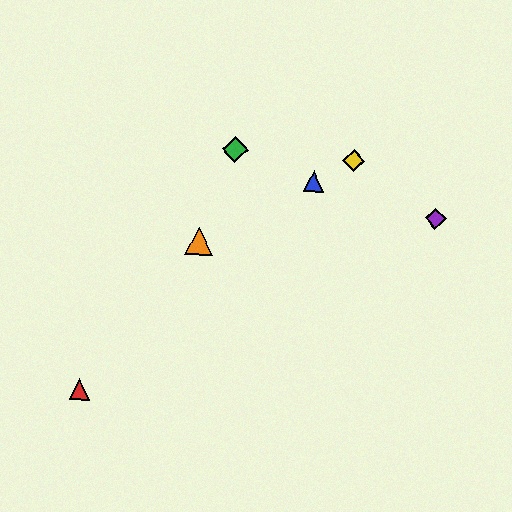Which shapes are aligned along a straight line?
The blue triangle, the yellow diamond, the orange triangle are aligned along a straight line.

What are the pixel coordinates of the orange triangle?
The orange triangle is at (199, 241).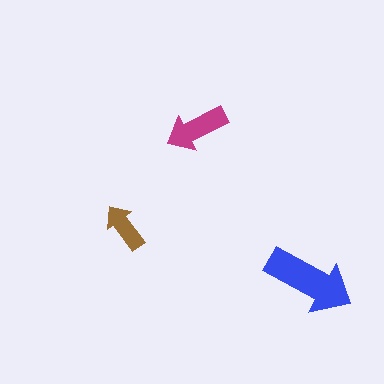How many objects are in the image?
There are 3 objects in the image.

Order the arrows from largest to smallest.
the blue one, the magenta one, the brown one.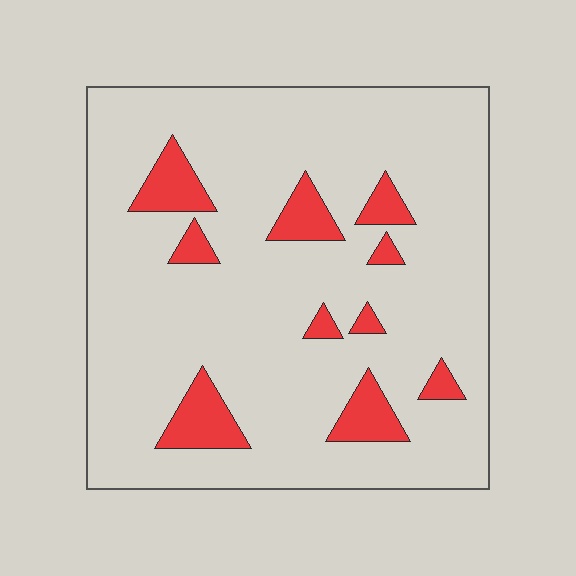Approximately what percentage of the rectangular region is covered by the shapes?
Approximately 10%.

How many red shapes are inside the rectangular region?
10.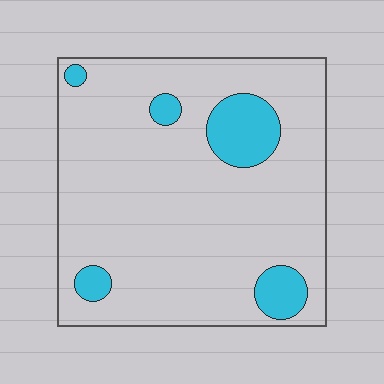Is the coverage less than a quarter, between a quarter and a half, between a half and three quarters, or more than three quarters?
Less than a quarter.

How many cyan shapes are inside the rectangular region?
5.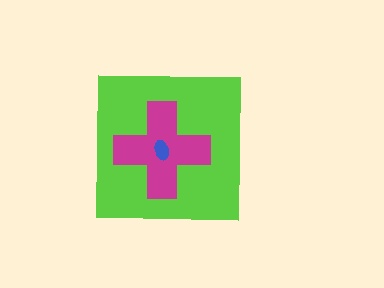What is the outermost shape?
The lime square.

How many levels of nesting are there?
3.